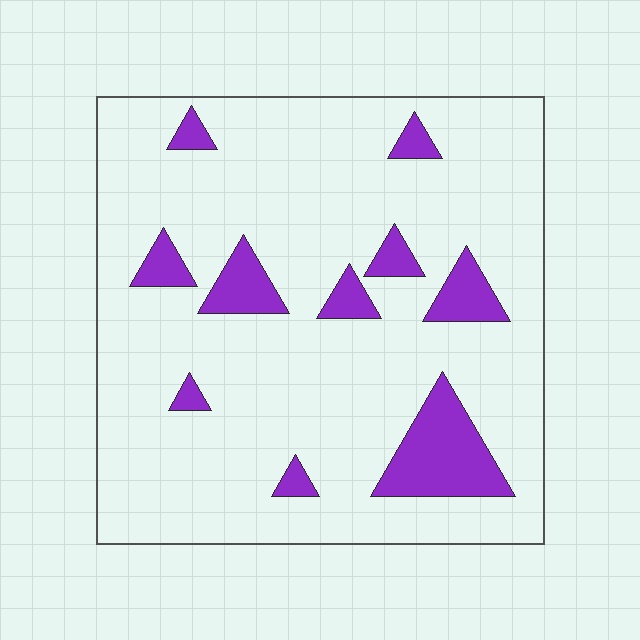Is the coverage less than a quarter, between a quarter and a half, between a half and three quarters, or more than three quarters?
Less than a quarter.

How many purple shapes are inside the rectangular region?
10.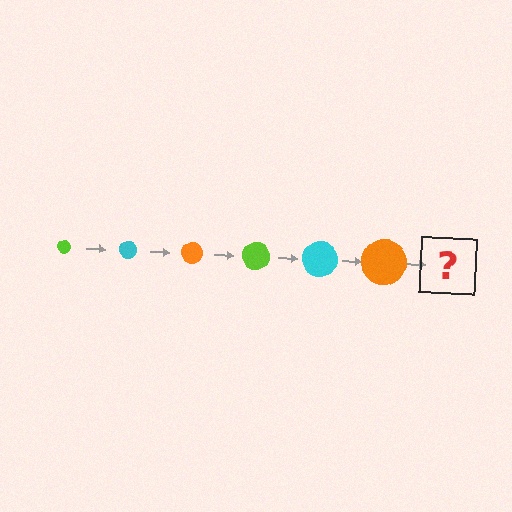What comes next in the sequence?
The next element should be a lime circle, larger than the previous one.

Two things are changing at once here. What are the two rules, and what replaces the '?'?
The two rules are that the circle grows larger each step and the color cycles through lime, cyan, and orange. The '?' should be a lime circle, larger than the previous one.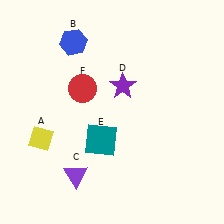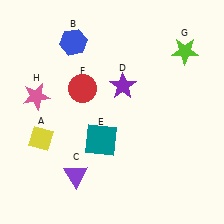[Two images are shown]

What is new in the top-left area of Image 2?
A pink star (H) was added in the top-left area of Image 2.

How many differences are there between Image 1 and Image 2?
There are 2 differences between the two images.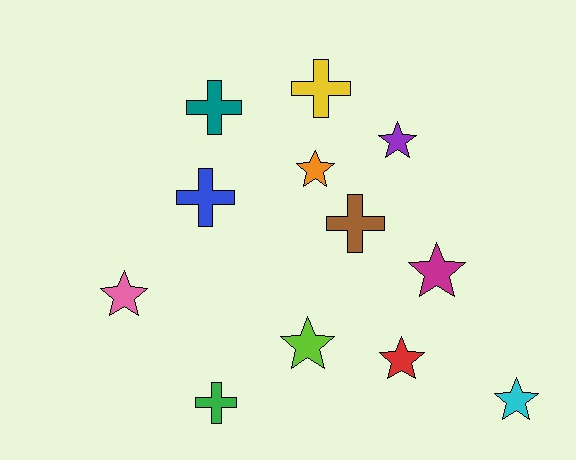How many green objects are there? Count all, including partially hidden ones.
There is 1 green object.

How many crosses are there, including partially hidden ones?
There are 5 crosses.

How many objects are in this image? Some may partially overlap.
There are 12 objects.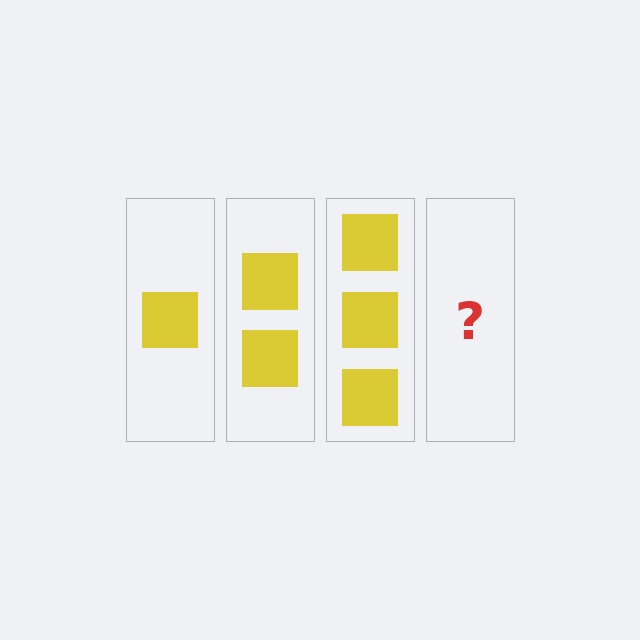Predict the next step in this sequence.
The next step is 4 squares.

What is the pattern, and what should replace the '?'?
The pattern is that each step adds one more square. The '?' should be 4 squares.